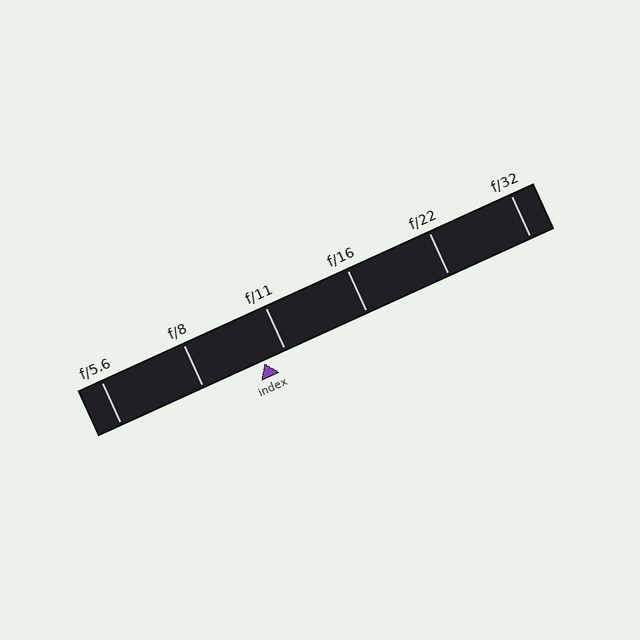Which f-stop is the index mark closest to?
The index mark is closest to f/11.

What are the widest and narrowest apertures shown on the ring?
The widest aperture shown is f/5.6 and the narrowest is f/32.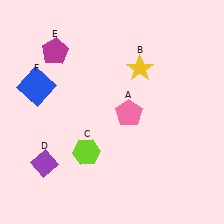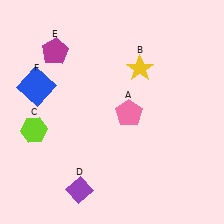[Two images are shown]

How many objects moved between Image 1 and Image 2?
2 objects moved between the two images.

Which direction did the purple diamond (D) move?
The purple diamond (D) moved right.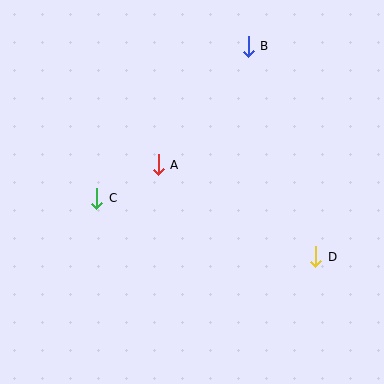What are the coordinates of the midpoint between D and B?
The midpoint between D and B is at (282, 151).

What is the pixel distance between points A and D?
The distance between A and D is 182 pixels.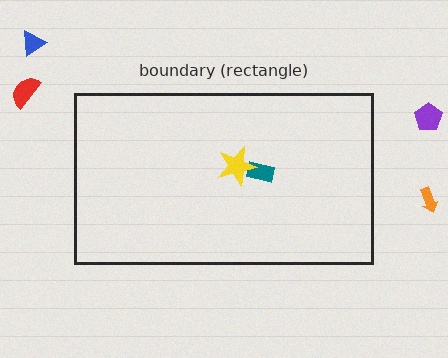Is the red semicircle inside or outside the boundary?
Outside.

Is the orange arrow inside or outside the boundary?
Outside.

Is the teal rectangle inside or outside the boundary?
Inside.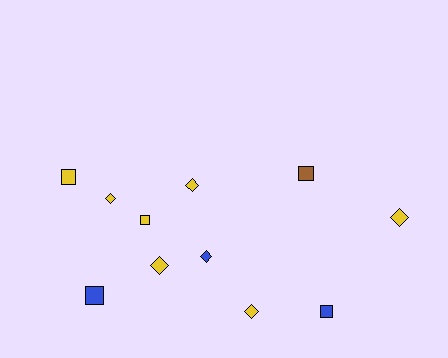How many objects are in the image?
There are 11 objects.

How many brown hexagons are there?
There are no brown hexagons.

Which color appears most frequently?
Yellow, with 7 objects.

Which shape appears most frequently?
Diamond, with 6 objects.